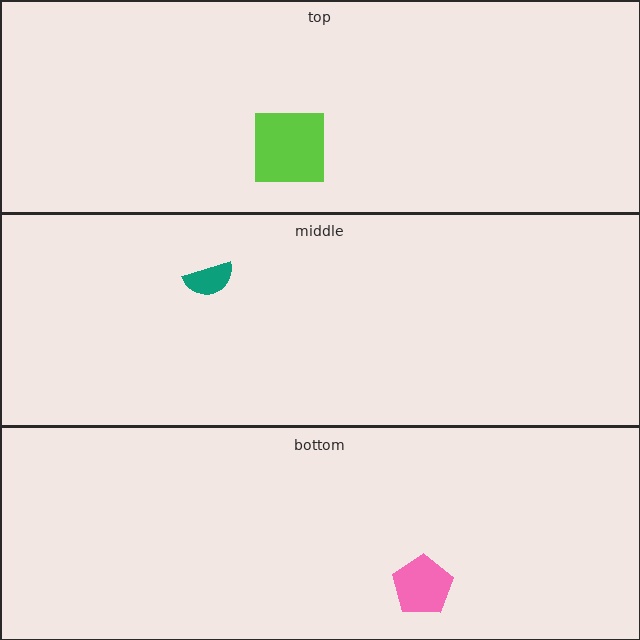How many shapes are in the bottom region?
1.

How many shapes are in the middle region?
1.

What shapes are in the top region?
The lime square.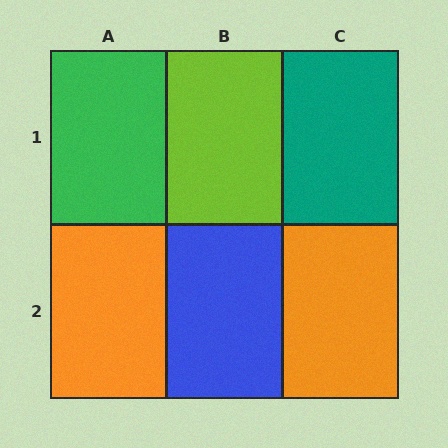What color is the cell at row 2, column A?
Orange.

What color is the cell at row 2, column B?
Blue.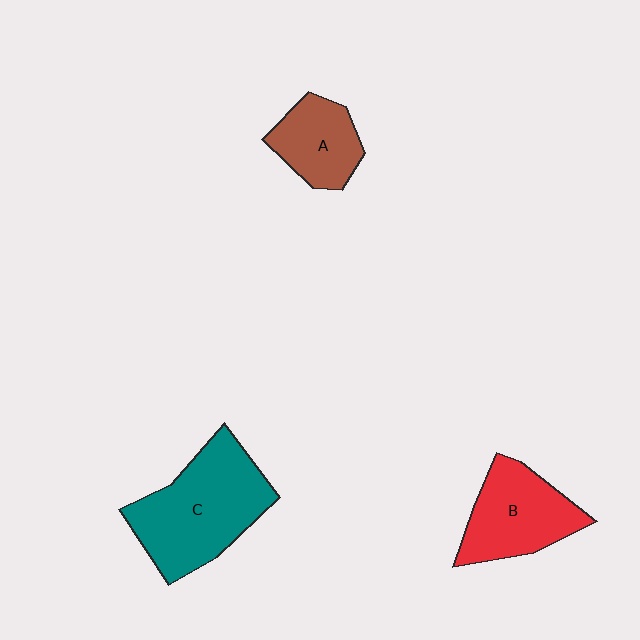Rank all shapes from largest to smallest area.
From largest to smallest: C (teal), B (red), A (brown).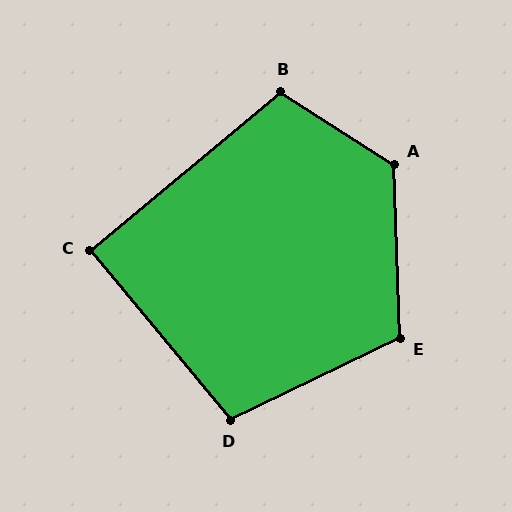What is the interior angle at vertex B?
Approximately 108 degrees (obtuse).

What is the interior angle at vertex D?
Approximately 104 degrees (obtuse).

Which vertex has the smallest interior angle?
C, at approximately 90 degrees.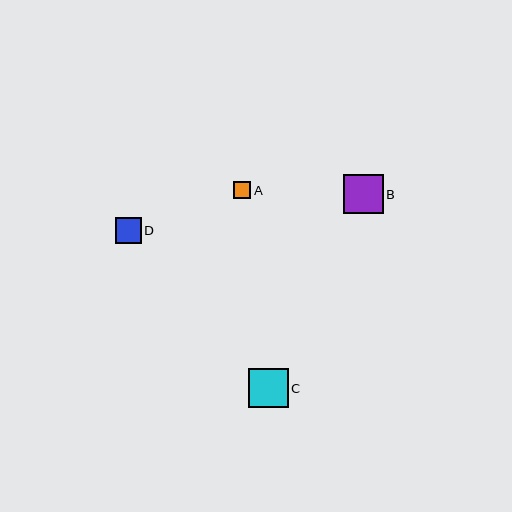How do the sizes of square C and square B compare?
Square C and square B are approximately the same size.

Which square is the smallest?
Square A is the smallest with a size of approximately 17 pixels.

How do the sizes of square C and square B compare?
Square C and square B are approximately the same size.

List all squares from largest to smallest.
From largest to smallest: C, B, D, A.